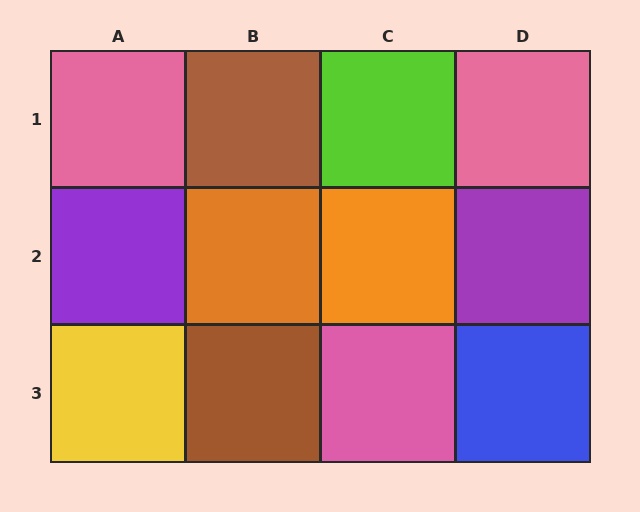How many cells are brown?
2 cells are brown.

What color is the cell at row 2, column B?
Orange.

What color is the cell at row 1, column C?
Lime.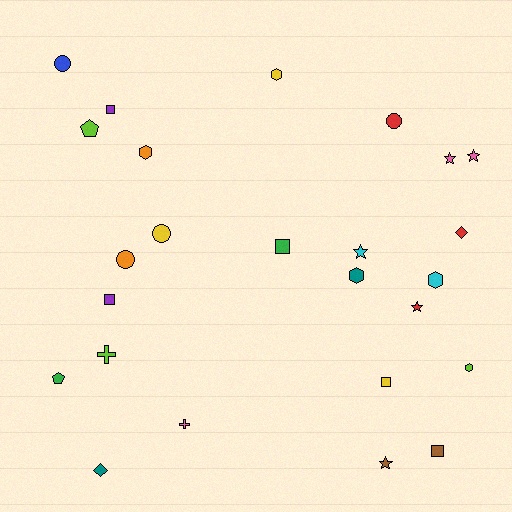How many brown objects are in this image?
There are 2 brown objects.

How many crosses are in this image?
There are 2 crosses.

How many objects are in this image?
There are 25 objects.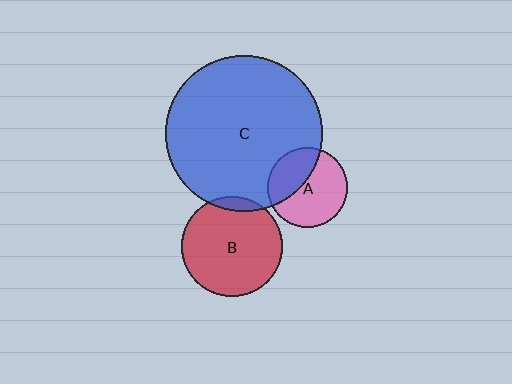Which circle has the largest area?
Circle C (blue).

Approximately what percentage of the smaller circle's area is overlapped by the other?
Approximately 5%.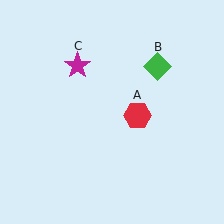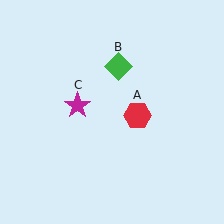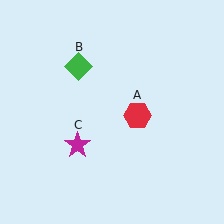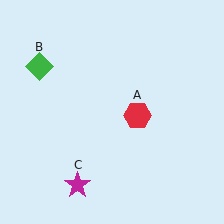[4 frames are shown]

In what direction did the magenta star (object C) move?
The magenta star (object C) moved down.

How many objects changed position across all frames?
2 objects changed position: green diamond (object B), magenta star (object C).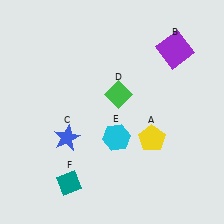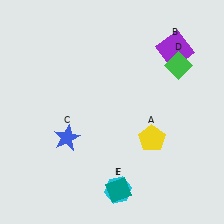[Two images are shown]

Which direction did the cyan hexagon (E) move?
The cyan hexagon (E) moved down.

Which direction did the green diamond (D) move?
The green diamond (D) moved right.